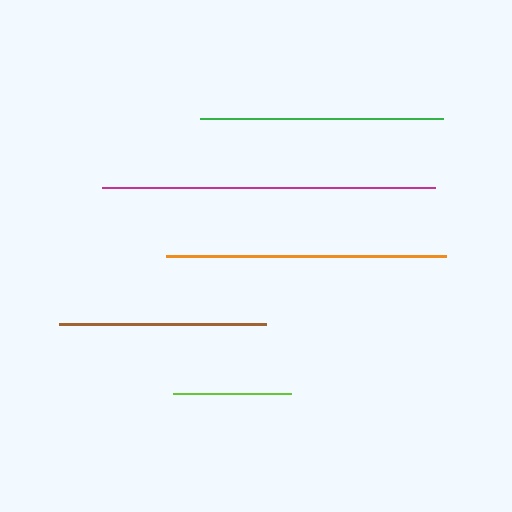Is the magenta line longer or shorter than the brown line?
The magenta line is longer than the brown line.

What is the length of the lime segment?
The lime segment is approximately 119 pixels long.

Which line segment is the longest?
The magenta line is the longest at approximately 333 pixels.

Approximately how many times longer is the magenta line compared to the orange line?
The magenta line is approximately 1.2 times the length of the orange line.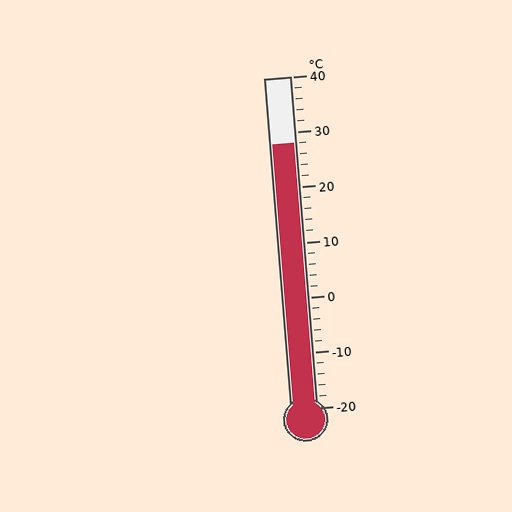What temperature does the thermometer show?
The thermometer shows approximately 28°C.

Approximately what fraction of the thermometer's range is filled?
The thermometer is filled to approximately 80% of its range.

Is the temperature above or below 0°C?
The temperature is above 0°C.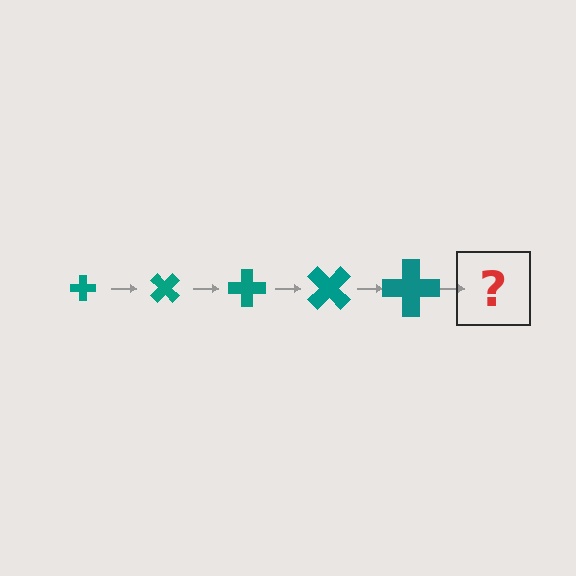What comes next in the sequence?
The next element should be a cross, larger than the previous one and rotated 225 degrees from the start.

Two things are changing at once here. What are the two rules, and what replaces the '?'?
The two rules are that the cross grows larger each step and it rotates 45 degrees each step. The '?' should be a cross, larger than the previous one and rotated 225 degrees from the start.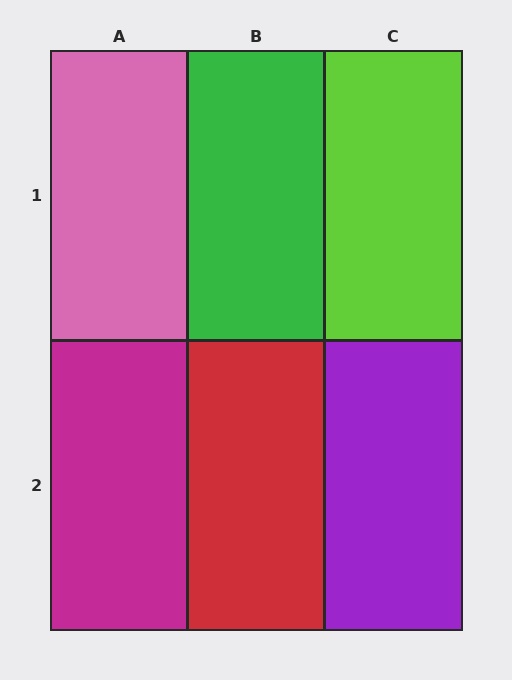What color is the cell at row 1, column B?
Green.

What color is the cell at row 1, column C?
Lime.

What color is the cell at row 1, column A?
Pink.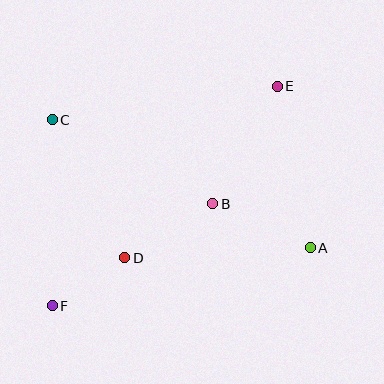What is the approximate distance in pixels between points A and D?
The distance between A and D is approximately 186 pixels.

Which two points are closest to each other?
Points D and F are closest to each other.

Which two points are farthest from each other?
Points E and F are farthest from each other.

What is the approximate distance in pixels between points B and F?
The distance between B and F is approximately 190 pixels.